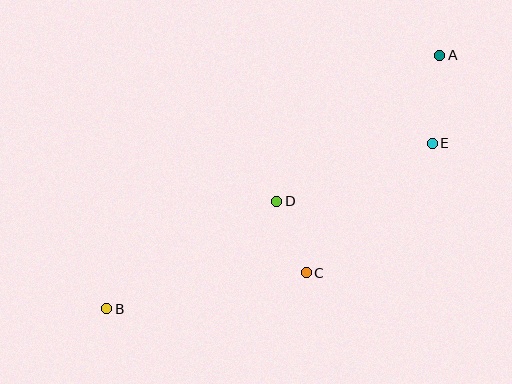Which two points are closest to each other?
Points C and D are closest to each other.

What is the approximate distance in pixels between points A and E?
The distance between A and E is approximately 88 pixels.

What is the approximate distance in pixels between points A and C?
The distance between A and C is approximately 255 pixels.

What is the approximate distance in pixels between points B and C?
The distance between B and C is approximately 203 pixels.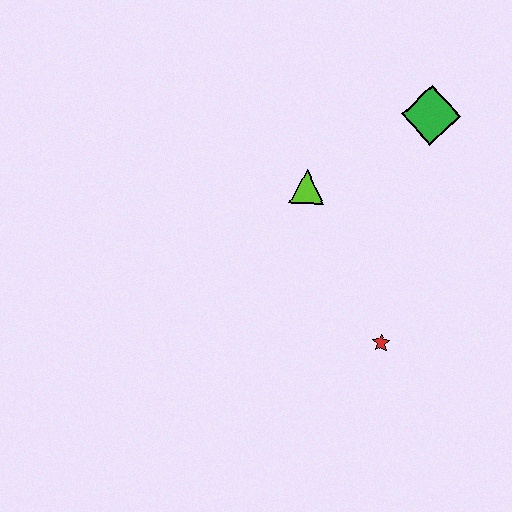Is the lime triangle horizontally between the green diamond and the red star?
No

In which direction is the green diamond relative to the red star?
The green diamond is above the red star.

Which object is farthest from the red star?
The green diamond is farthest from the red star.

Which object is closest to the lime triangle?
The green diamond is closest to the lime triangle.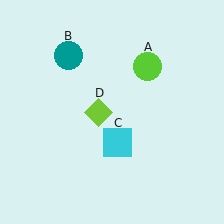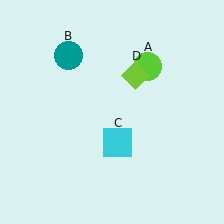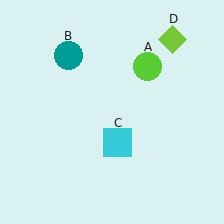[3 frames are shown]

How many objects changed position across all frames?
1 object changed position: lime diamond (object D).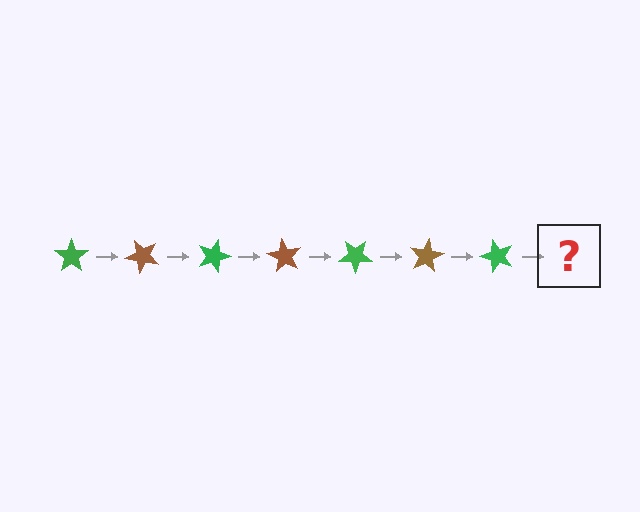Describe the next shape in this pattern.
It should be a brown star, rotated 315 degrees from the start.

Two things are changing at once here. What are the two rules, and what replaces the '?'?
The two rules are that it rotates 45 degrees each step and the color cycles through green and brown. The '?' should be a brown star, rotated 315 degrees from the start.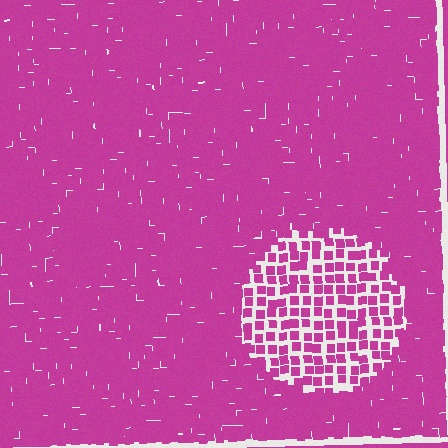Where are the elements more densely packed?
The elements are more densely packed outside the circle boundary.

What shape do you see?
I see a circle.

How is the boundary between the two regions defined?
The boundary is defined by a change in element density (approximately 2.4x ratio). All elements are the same color, size, and shape.